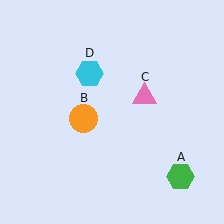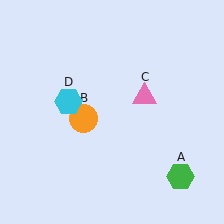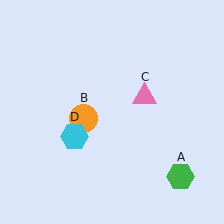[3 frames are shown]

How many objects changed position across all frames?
1 object changed position: cyan hexagon (object D).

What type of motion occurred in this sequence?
The cyan hexagon (object D) rotated counterclockwise around the center of the scene.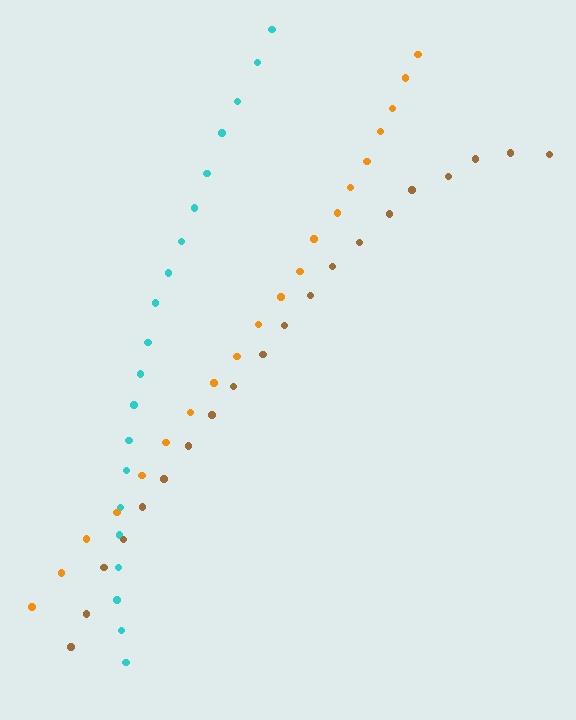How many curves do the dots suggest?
There are 3 distinct paths.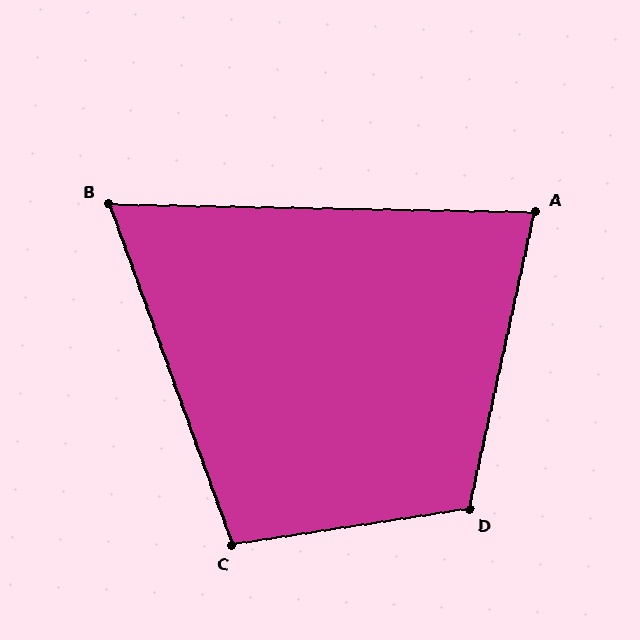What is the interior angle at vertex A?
Approximately 79 degrees (acute).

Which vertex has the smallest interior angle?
B, at approximately 69 degrees.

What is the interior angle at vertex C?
Approximately 101 degrees (obtuse).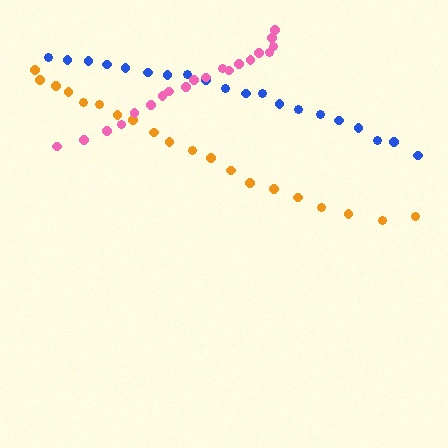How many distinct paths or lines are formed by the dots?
There are 3 distinct paths.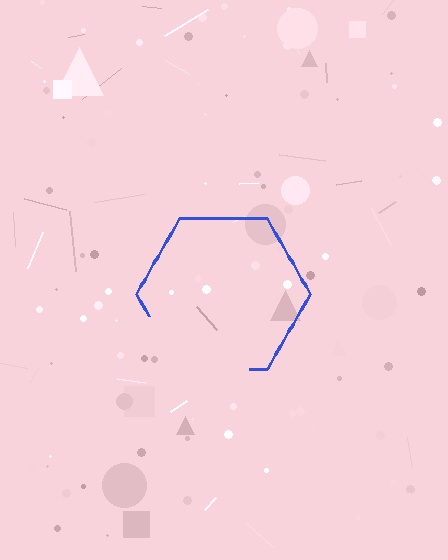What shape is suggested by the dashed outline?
The dashed outline suggests a hexagon.